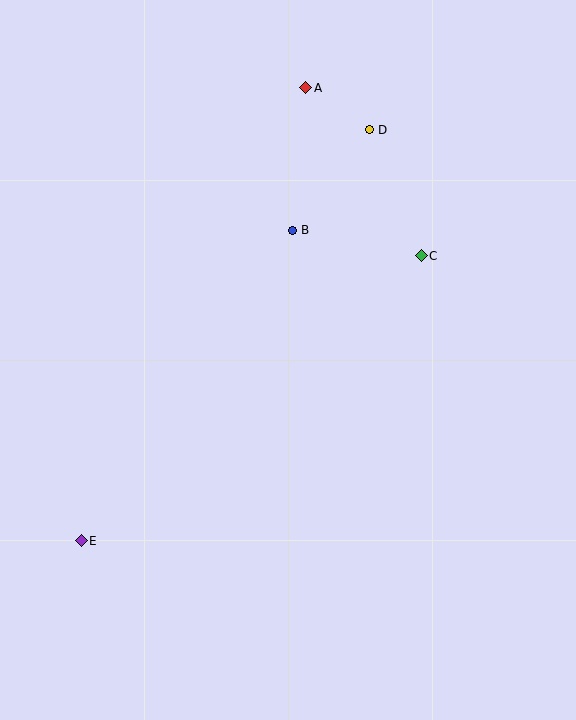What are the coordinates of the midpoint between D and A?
The midpoint between D and A is at (338, 109).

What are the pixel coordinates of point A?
Point A is at (306, 88).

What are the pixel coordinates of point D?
Point D is at (370, 130).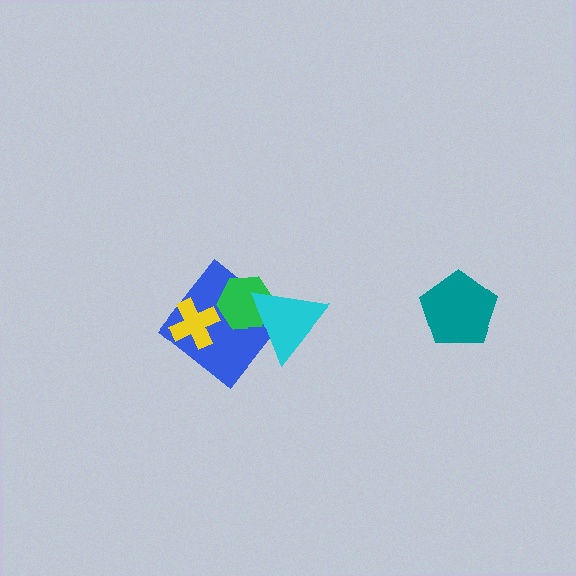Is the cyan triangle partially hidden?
No, no other shape covers it.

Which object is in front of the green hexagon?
The cyan triangle is in front of the green hexagon.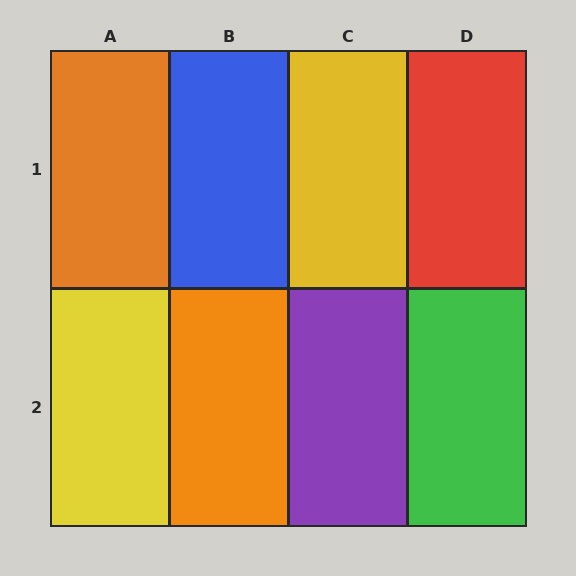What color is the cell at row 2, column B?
Orange.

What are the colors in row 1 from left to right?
Orange, blue, yellow, red.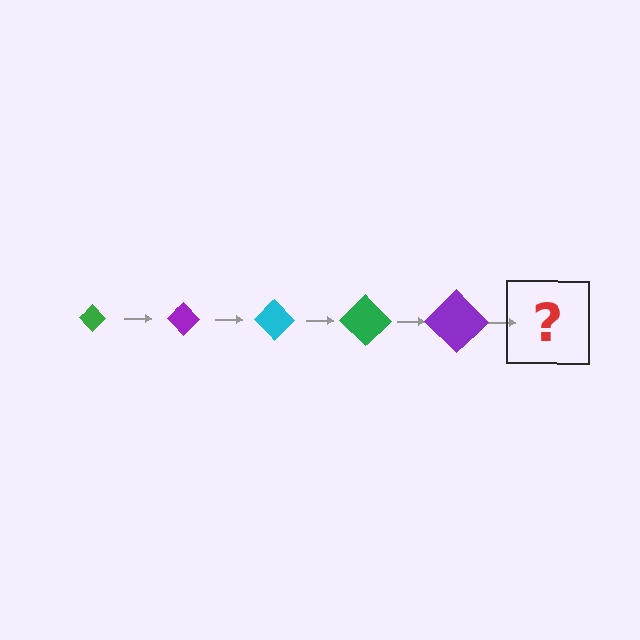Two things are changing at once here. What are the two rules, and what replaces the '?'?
The two rules are that the diamond grows larger each step and the color cycles through green, purple, and cyan. The '?' should be a cyan diamond, larger than the previous one.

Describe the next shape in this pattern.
It should be a cyan diamond, larger than the previous one.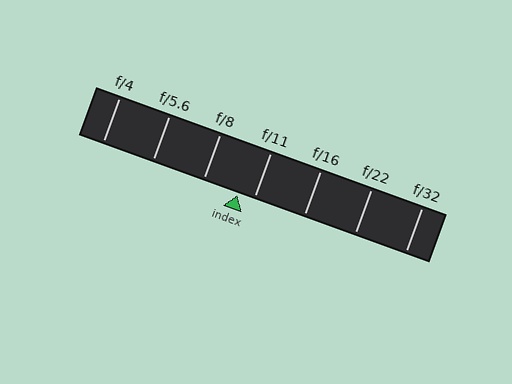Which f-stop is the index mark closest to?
The index mark is closest to f/11.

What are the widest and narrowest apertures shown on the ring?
The widest aperture shown is f/4 and the narrowest is f/32.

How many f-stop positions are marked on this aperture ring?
There are 7 f-stop positions marked.